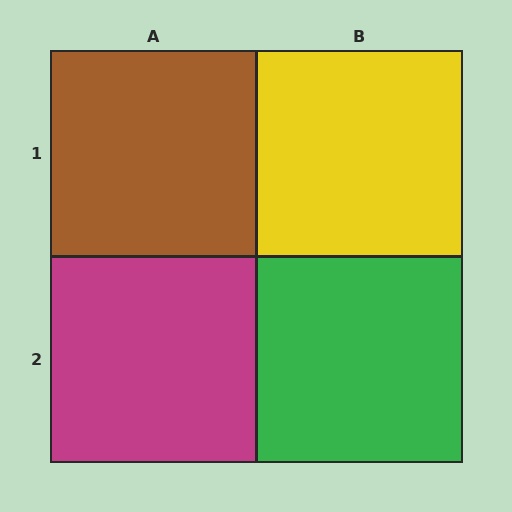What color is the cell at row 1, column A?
Brown.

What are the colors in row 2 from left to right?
Magenta, green.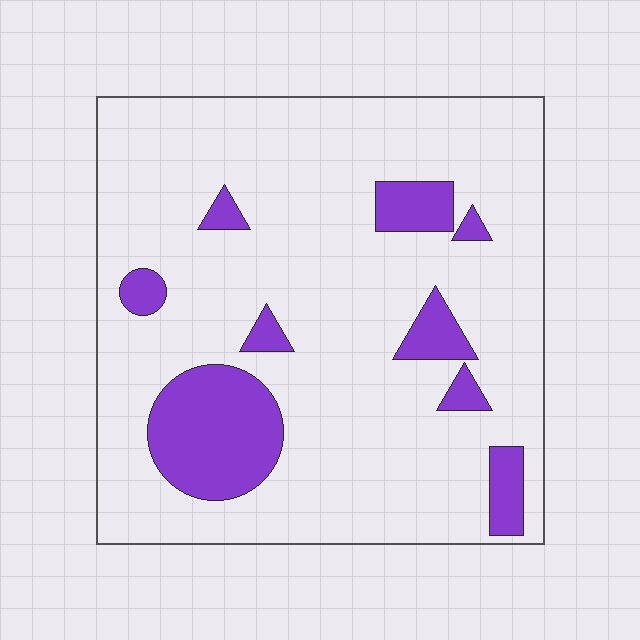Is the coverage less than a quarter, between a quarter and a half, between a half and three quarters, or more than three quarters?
Less than a quarter.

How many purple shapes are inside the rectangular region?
9.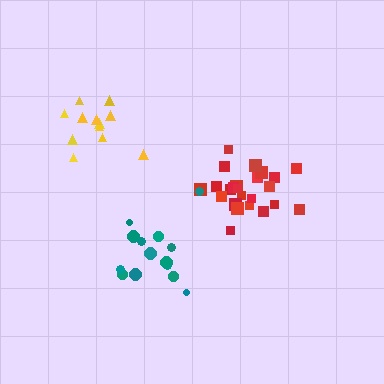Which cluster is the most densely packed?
Red.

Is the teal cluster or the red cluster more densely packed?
Red.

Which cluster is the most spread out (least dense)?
Teal.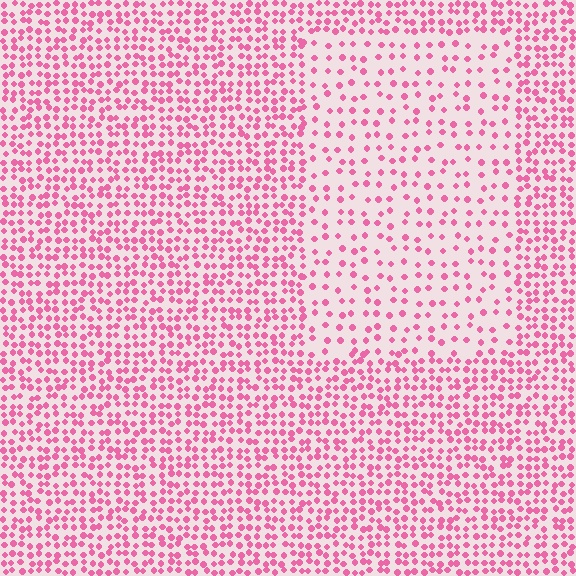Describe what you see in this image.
The image contains small pink elements arranged at two different densities. A rectangle-shaped region is visible where the elements are less densely packed than the surrounding area.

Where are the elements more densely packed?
The elements are more densely packed outside the rectangle boundary.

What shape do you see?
I see a rectangle.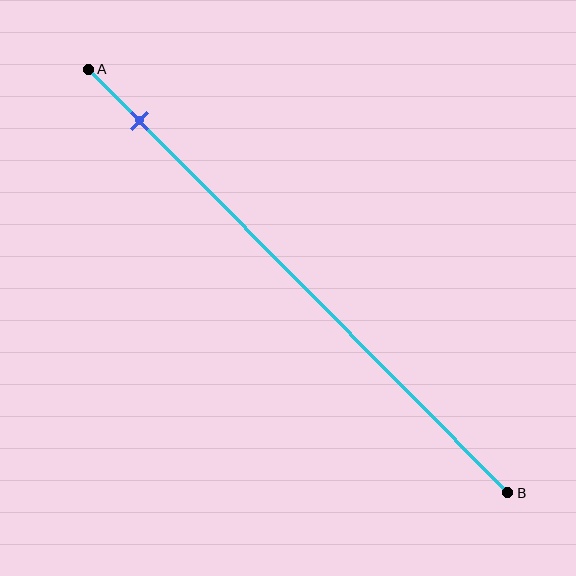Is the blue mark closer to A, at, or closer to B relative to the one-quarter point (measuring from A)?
The blue mark is closer to point A than the one-quarter point of segment AB.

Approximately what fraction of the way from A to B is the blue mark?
The blue mark is approximately 10% of the way from A to B.